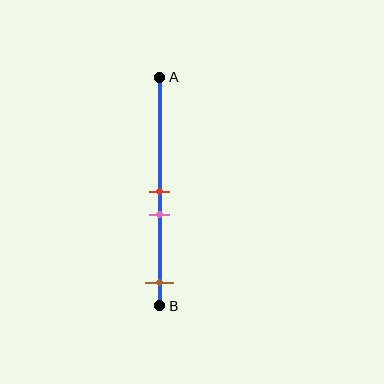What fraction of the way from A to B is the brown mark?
The brown mark is approximately 90% (0.9) of the way from A to B.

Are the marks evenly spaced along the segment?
No, the marks are not evenly spaced.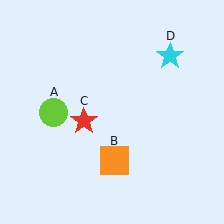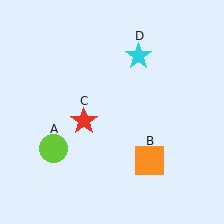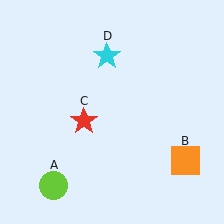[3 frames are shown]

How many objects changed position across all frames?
3 objects changed position: lime circle (object A), orange square (object B), cyan star (object D).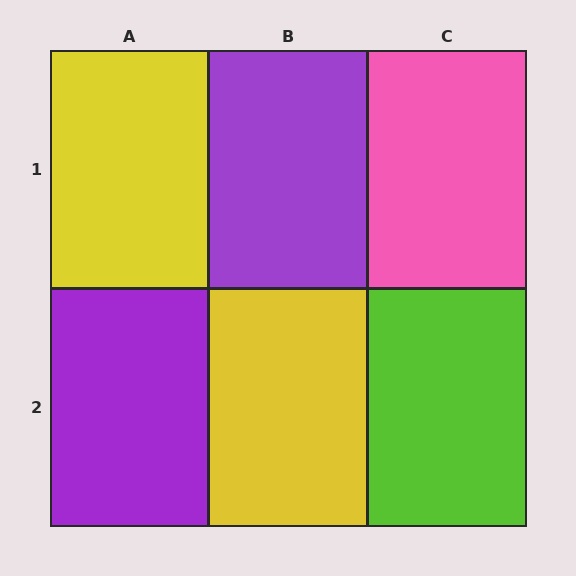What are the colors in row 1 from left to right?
Yellow, purple, pink.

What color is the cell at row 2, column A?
Purple.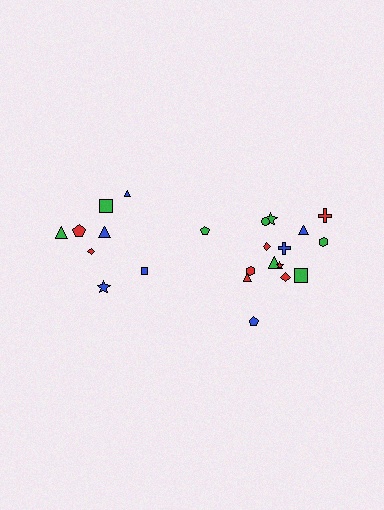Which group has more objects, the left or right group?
The right group.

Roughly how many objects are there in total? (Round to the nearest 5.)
Roughly 25 objects in total.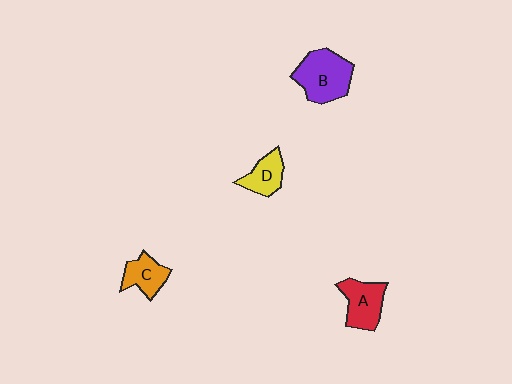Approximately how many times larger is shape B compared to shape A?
Approximately 1.4 times.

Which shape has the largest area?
Shape B (purple).